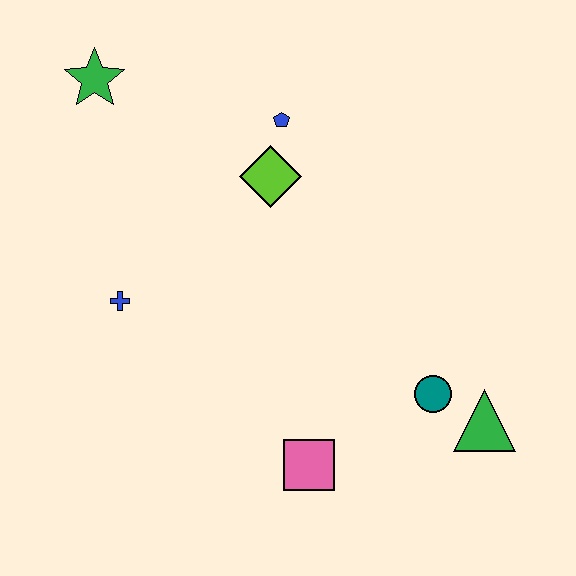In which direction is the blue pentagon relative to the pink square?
The blue pentagon is above the pink square.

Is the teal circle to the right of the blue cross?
Yes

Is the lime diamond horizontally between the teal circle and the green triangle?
No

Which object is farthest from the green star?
The green triangle is farthest from the green star.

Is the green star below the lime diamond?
No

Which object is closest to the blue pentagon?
The lime diamond is closest to the blue pentagon.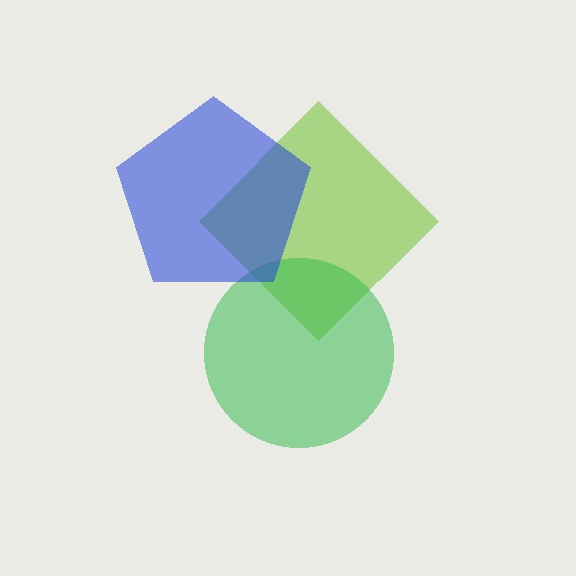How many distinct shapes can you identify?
There are 3 distinct shapes: a lime diamond, a green circle, a blue pentagon.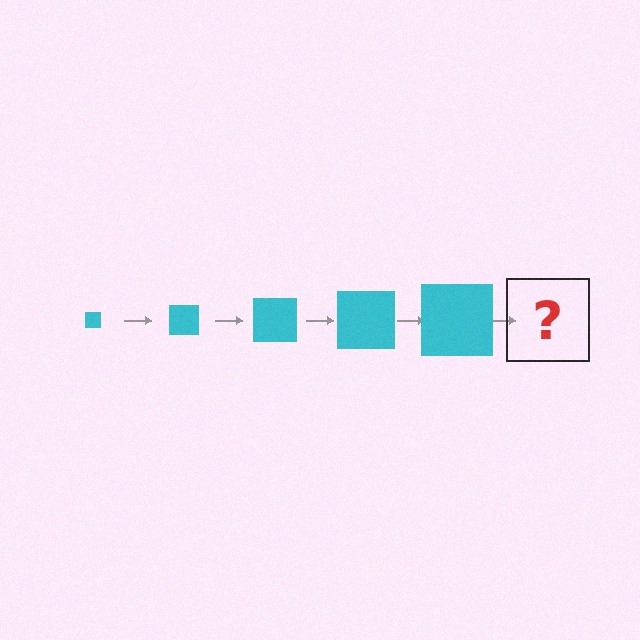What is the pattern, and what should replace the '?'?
The pattern is that the square gets progressively larger each step. The '?' should be a cyan square, larger than the previous one.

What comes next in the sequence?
The next element should be a cyan square, larger than the previous one.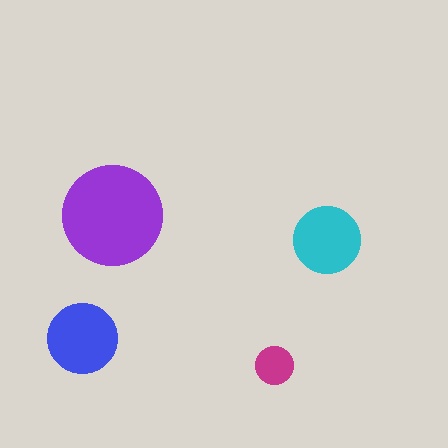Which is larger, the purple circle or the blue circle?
The purple one.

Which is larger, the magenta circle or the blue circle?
The blue one.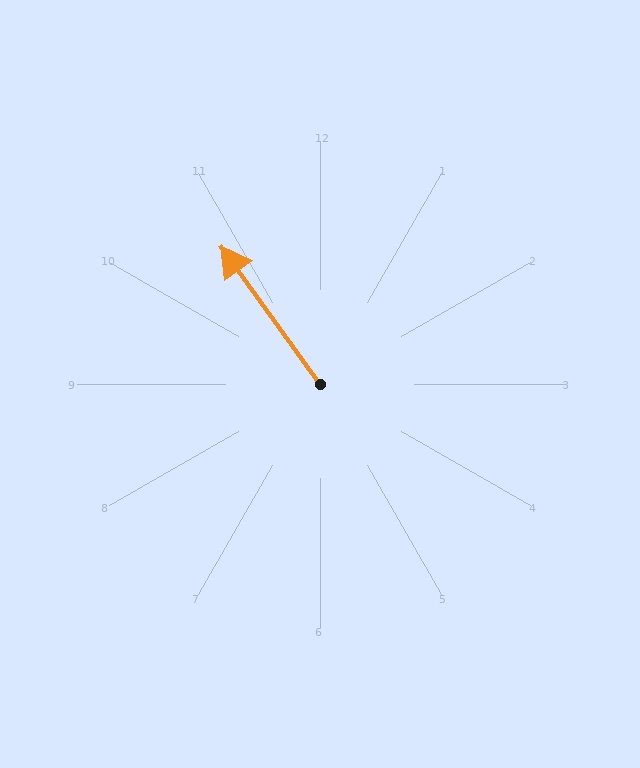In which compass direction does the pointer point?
Northwest.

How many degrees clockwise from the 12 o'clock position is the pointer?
Approximately 324 degrees.